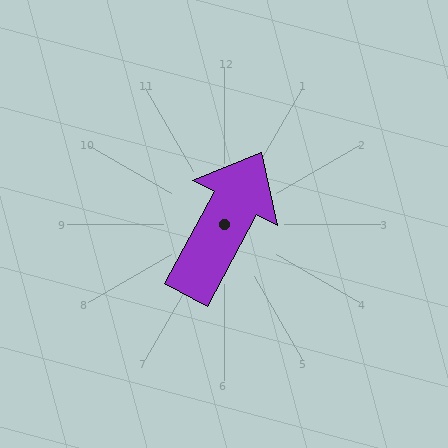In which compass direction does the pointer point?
Northeast.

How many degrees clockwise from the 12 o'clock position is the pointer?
Approximately 28 degrees.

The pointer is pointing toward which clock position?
Roughly 1 o'clock.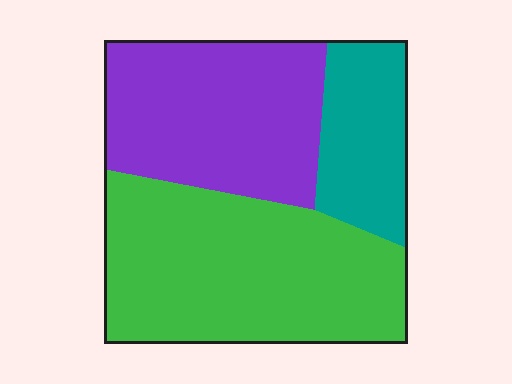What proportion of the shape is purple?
Purple takes up between a quarter and a half of the shape.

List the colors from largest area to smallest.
From largest to smallest: green, purple, teal.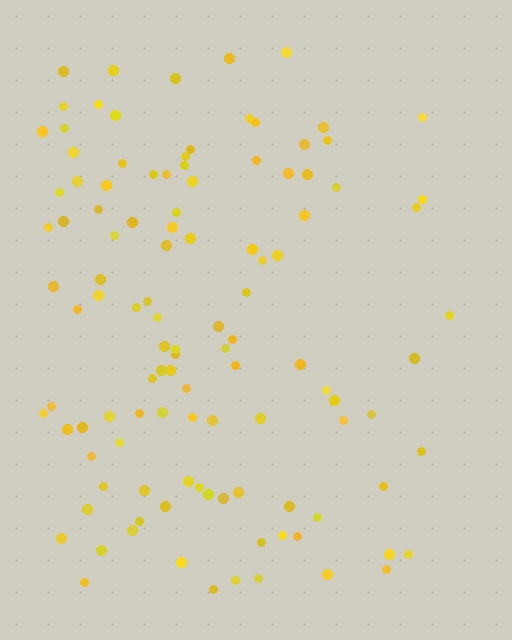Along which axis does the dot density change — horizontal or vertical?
Horizontal.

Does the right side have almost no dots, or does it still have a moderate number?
Still a moderate number, just noticeably fewer than the left.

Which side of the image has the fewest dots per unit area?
The right.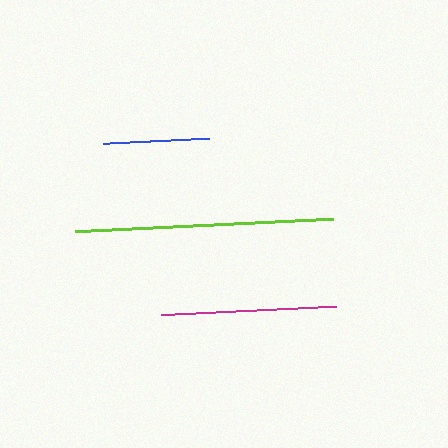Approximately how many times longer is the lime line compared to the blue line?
The lime line is approximately 2.4 times the length of the blue line.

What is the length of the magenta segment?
The magenta segment is approximately 174 pixels long.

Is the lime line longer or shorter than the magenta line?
The lime line is longer than the magenta line.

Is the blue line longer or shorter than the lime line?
The lime line is longer than the blue line.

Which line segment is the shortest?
The blue line is the shortest at approximately 106 pixels.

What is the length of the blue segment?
The blue segment is approximately 106 pixels long.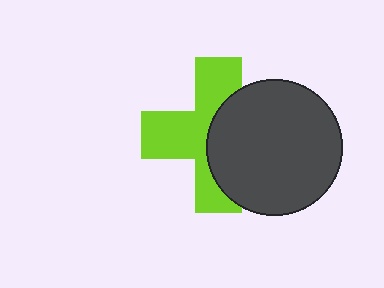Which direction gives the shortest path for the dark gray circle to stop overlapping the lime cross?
Moving right gives the shortest separation.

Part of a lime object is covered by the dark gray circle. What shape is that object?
It is a cross.